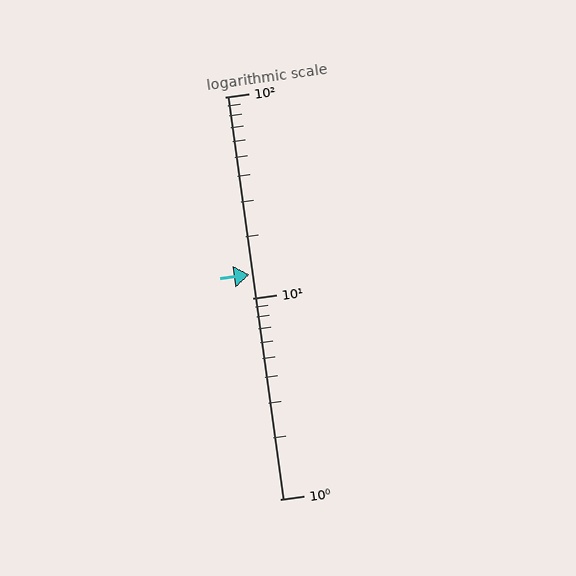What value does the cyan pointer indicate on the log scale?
The pointer indicates approximately 13.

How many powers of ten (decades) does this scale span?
The scale spans 2 decades, from 1 to 100.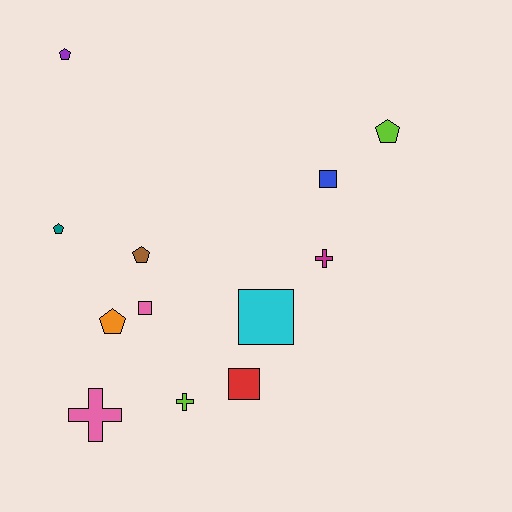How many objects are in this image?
There are 12 objects.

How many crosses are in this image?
There are 3 crosses.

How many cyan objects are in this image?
There is 1 cyan object.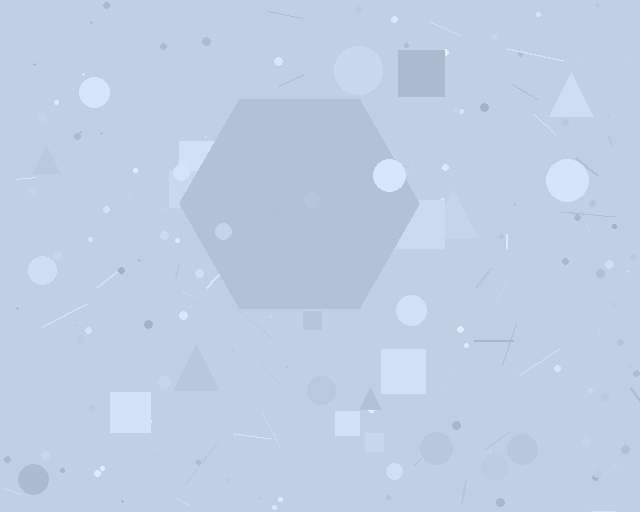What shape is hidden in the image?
A hexagon is hidden in the image.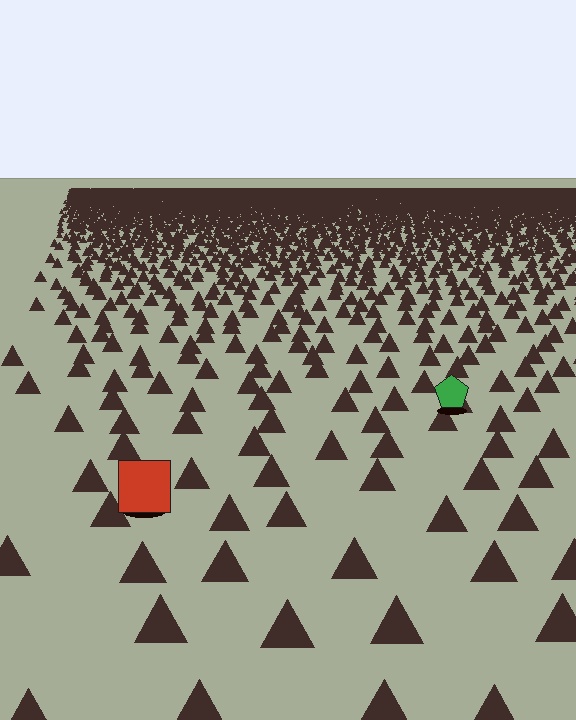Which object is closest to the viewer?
The red square is closest. The texture marks near it are larger and more spread out.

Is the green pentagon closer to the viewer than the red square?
No. The red square is closer — you can tell from the texture gradient: the ground texture is coarser near it.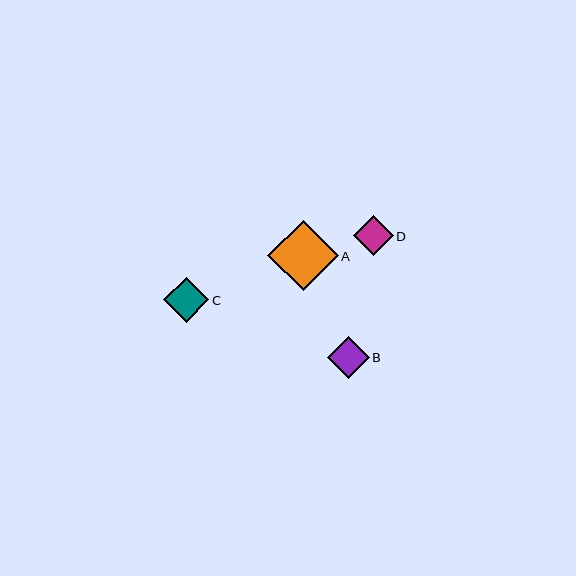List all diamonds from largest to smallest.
From largest to smallest: A, C, B, D.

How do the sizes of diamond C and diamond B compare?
Diamond C and diamond B are approximately the same size.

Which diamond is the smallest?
Diamond D is the smallest with a size of approximately 40 pixels.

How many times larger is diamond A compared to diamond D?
Diamond A is approximately 1.8 times the size of diamond D.